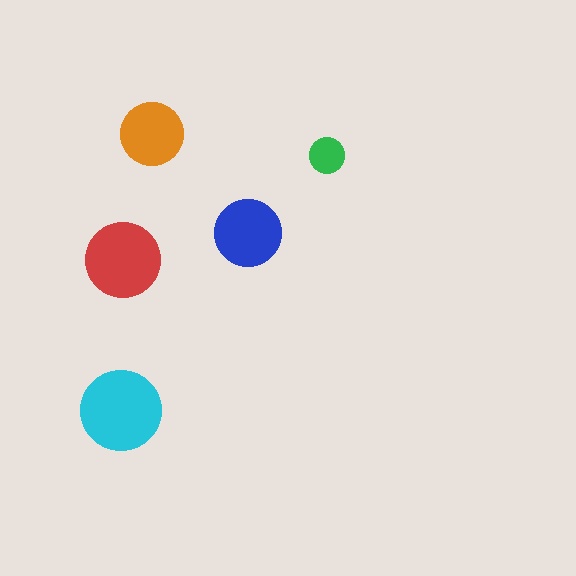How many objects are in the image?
There are 5 objects in the image.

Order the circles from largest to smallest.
the cyan one, the red one, the blue one, the orange one, the green one.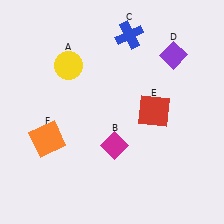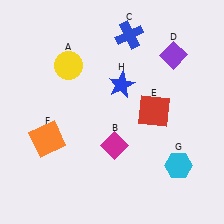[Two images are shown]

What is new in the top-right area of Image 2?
A blue star (H) was added in the top-right area of Image 2.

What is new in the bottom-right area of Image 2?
A cyan hexagon (G) was added in the bottom-right area of Image 2.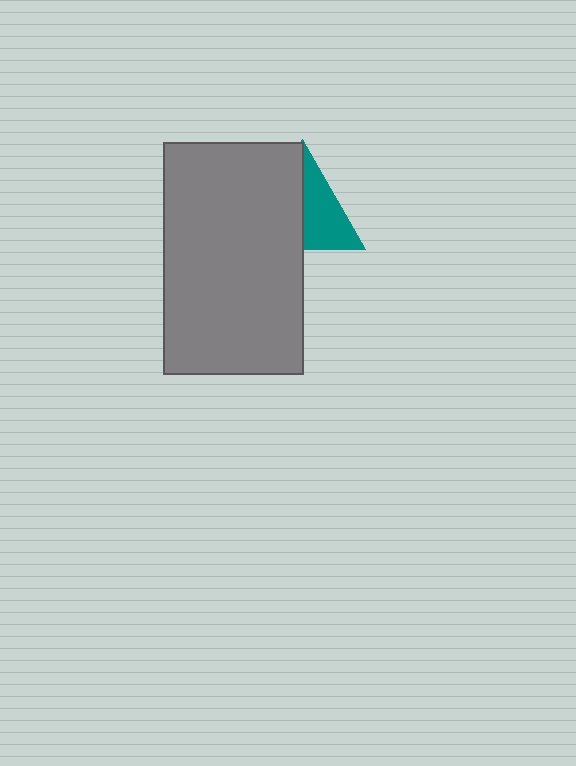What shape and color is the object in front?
The object in front is a gray rectangle.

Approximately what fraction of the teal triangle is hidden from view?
Roughly 52% of the teal triangle is hidden behind the gray rectangle.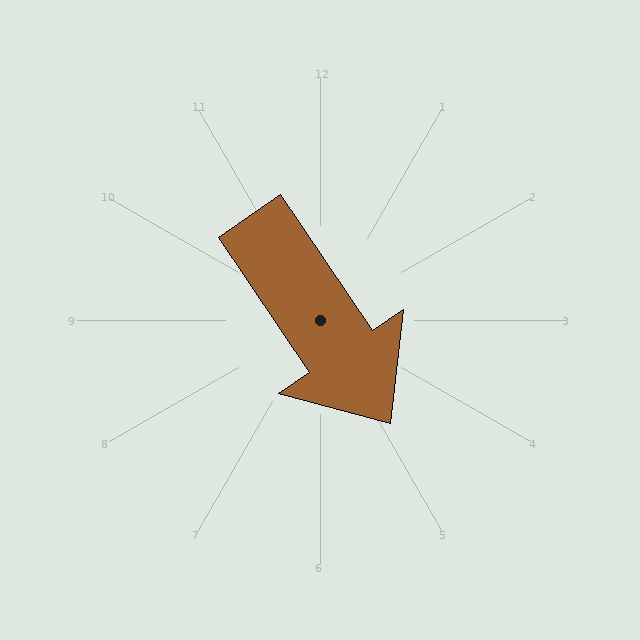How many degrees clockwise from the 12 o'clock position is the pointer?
Approximately 146 degrees.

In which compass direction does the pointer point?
Southeast.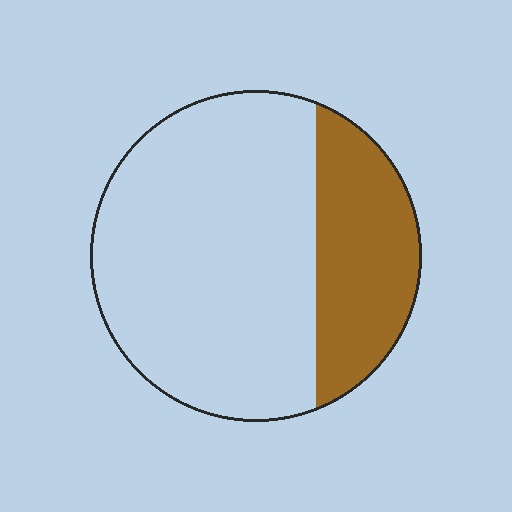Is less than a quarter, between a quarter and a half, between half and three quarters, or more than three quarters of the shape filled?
Between a quarter and a half.